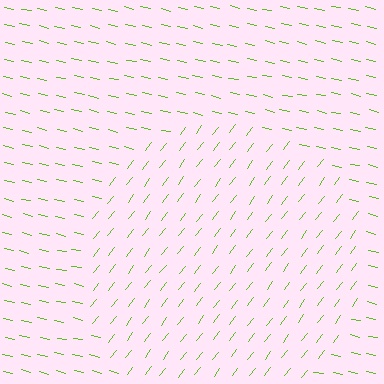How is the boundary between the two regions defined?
The boundary is defined purely by a change in line orientation (approximately 66 degrees difference). All lines are the same color and thickness.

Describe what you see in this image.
The image is filled with small lime line segments. A circle region in the image has lines oriented differently from the surrounding lines, creating a visible texture boundary.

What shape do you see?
I see a circle.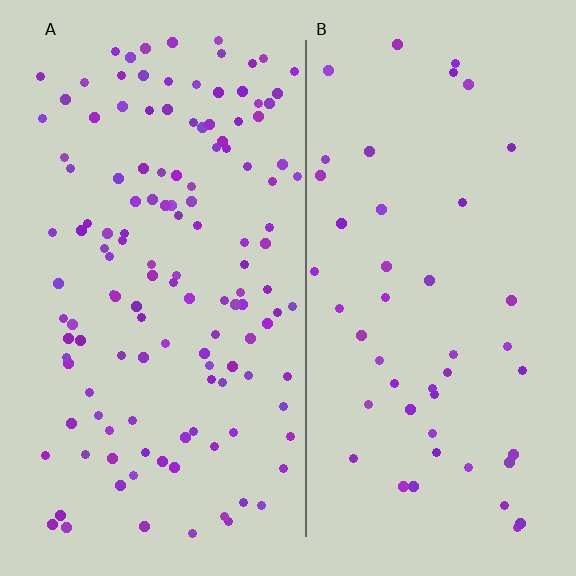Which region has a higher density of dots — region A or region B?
A (the left).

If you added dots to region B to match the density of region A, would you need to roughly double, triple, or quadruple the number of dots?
Approximately triple.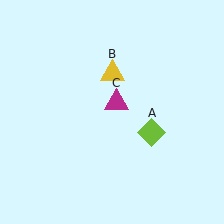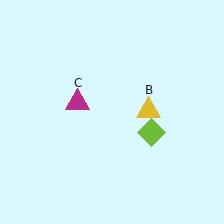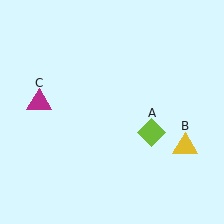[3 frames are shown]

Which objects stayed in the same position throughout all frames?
Lime diamond (object A) remained stationary.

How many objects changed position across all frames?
2 objects changed position: yellow triangle (object B), magenta triangle (object C).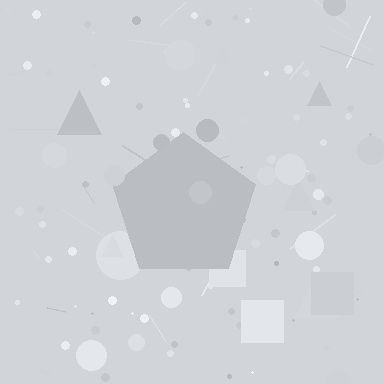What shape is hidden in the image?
A pentagon is hidden in the image.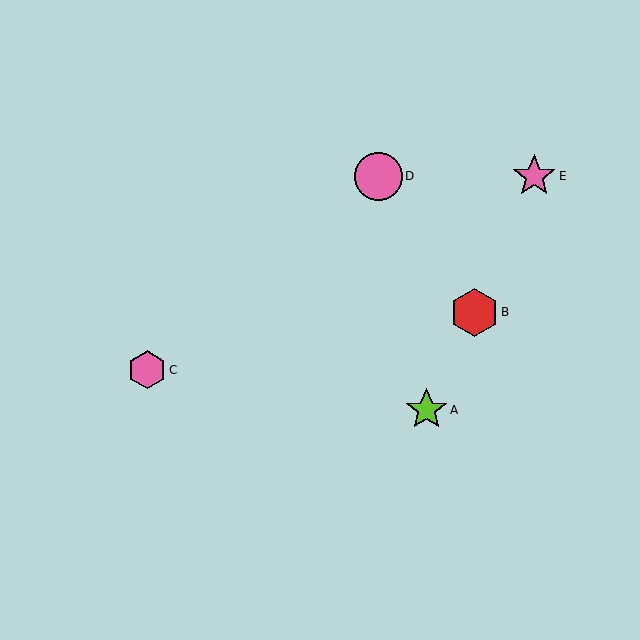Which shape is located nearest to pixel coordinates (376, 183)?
The pink circle (labeled D) at (379, 176) is nearest to that location.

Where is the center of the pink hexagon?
The center of the pink hexagon is at (147, 370).